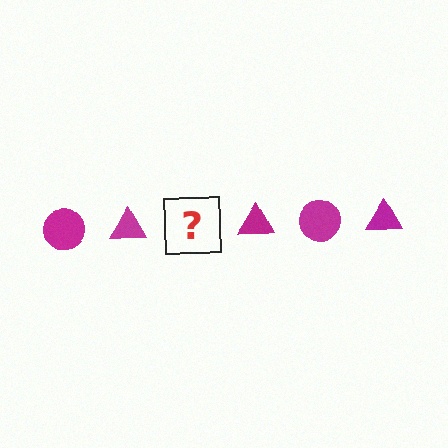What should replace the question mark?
The question mark should be replaced with a magenta circle.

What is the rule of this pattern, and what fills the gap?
The rule is that the pattern cycles through circle, triangle shapes in magenta. The gap should be filled with a magenta circle.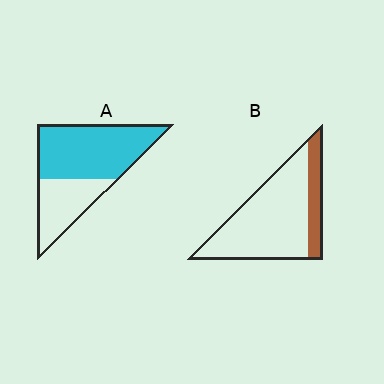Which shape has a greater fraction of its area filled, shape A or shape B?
Shape A.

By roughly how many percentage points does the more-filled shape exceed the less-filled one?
By roughly 45 percentage points (A over B).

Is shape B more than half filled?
No.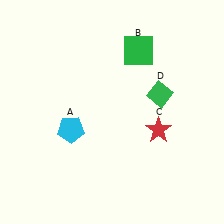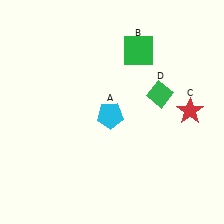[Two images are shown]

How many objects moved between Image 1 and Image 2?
2 objects moved between the two images.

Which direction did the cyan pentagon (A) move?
The cyan pentagon (A) moved right.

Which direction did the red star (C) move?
The red star (C) moved right.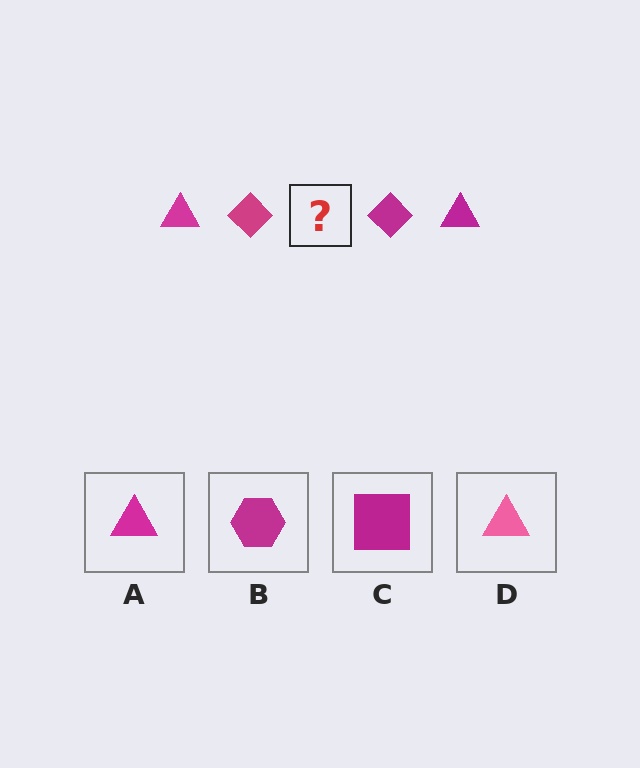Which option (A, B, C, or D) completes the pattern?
A.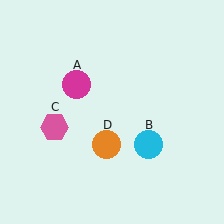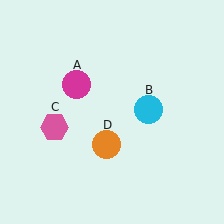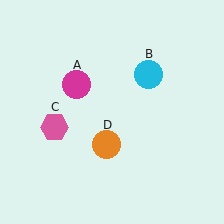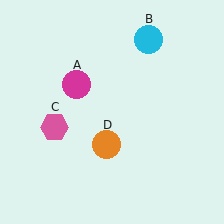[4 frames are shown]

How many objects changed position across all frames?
1 object changed position: cyan circle (object B).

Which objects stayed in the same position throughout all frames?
Magenta circle (object A) and pink hexagon (object C) and orange circle (object D) remained stationary.